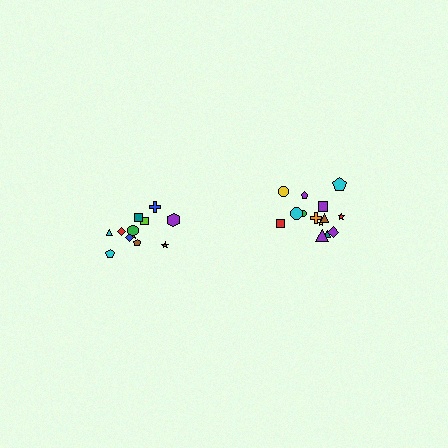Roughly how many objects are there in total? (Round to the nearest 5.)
Roughly 25 objects in total.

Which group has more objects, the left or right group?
The right group.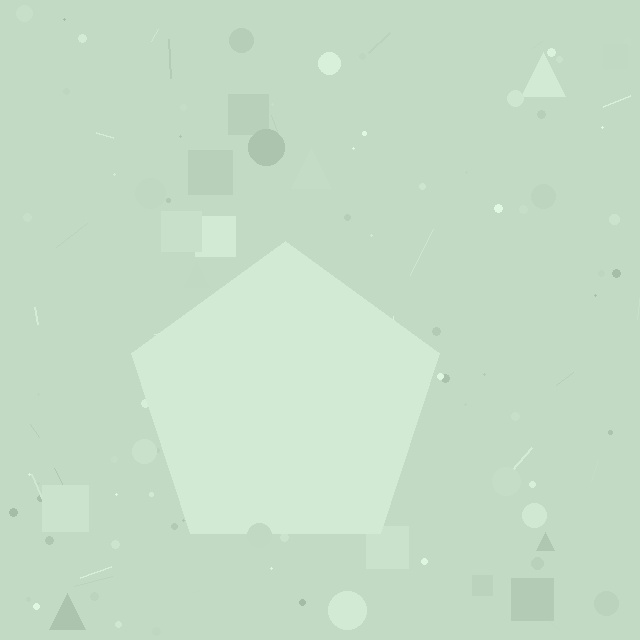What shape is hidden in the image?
A pentagon is hidden in the image.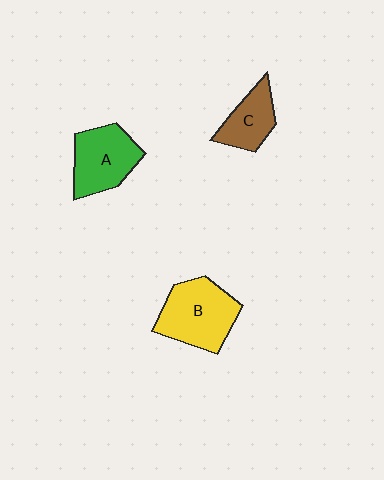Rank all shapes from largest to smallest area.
From largest to smallest: B (yellow), A (green), C (brown).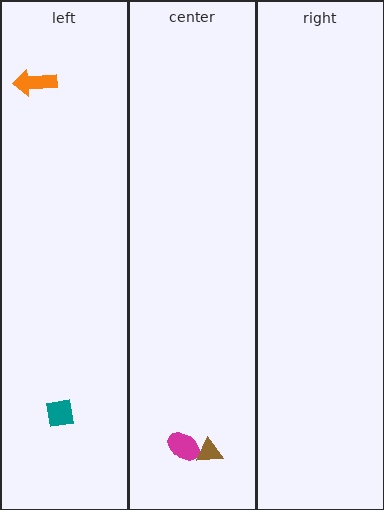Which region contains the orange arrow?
The left region.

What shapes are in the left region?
The orange arrow, the teal square.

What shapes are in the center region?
The magenta ellipse, the brown triangle.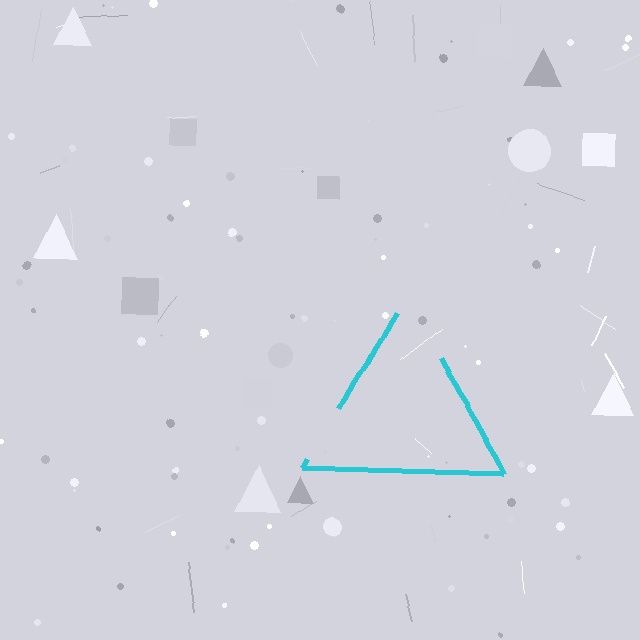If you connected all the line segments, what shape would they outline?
They would outline a triangle.